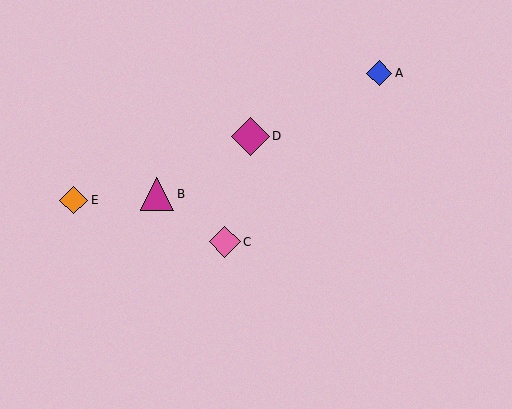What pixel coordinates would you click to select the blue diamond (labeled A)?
Click at (379, 73) to select the blue diamond A.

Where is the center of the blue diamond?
The center of the blue diamond is at (379, 73).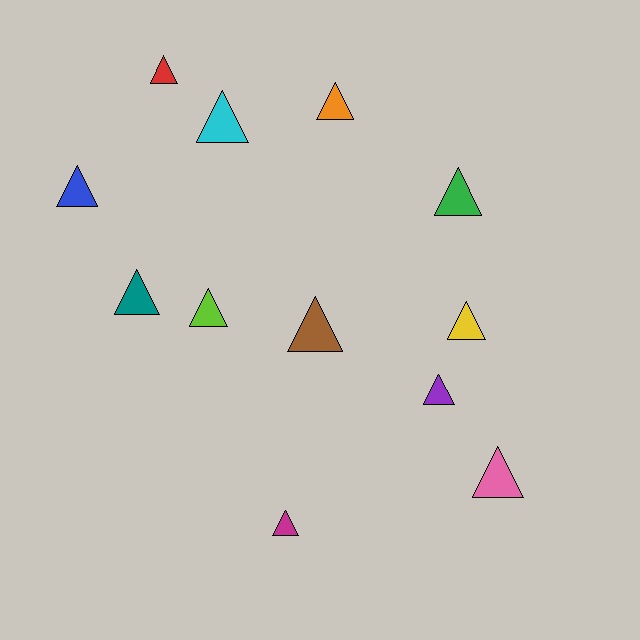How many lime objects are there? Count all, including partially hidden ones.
There is 1 lime object.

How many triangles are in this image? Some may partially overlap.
There are 12 triangles.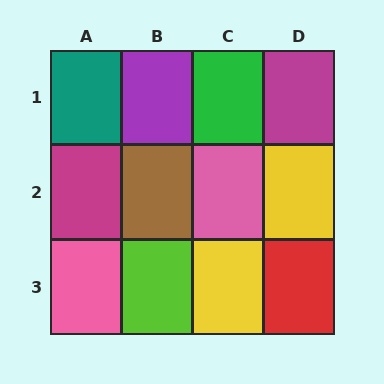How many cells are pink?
2 cells are pink.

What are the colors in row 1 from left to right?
Teal, purple, green, magenta.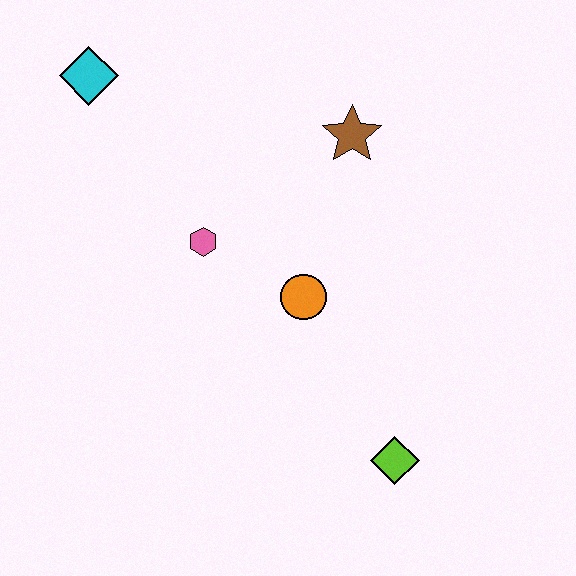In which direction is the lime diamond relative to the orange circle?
The lime diamond is below the orange circle.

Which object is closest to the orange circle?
The pink hexagon is closest to the orange circle.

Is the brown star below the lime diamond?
No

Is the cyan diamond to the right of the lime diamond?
No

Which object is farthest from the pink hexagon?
The lime diamond is farthest from the pink hexagon.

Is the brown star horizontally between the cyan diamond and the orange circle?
No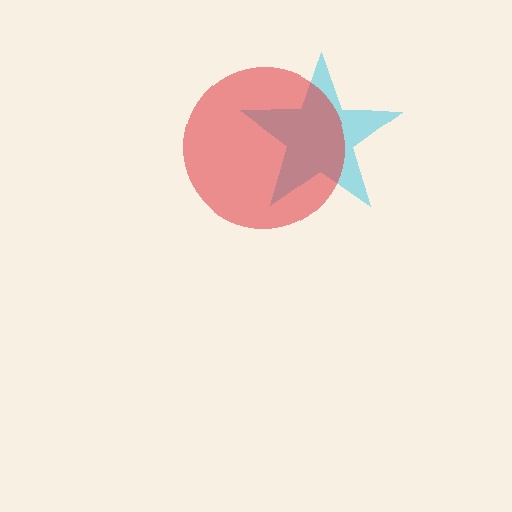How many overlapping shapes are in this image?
There are 2 overlapping shapes in the image.